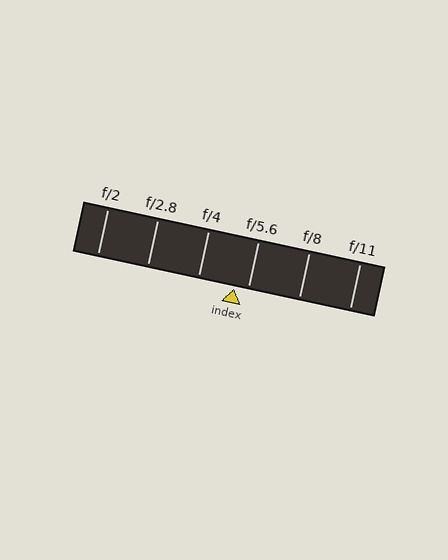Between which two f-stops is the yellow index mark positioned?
The index mark is between f/4 and f/5.6.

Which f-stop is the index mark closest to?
The index mark is closest to f/5.6.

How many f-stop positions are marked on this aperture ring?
There are 6 f-stop positions marked.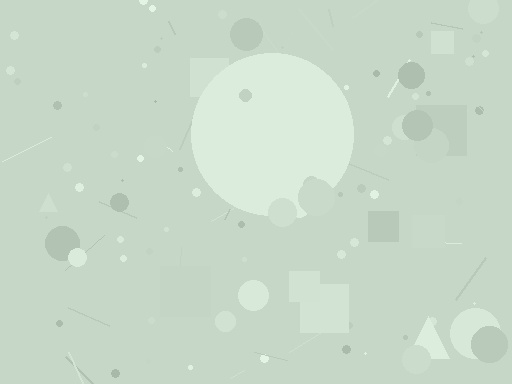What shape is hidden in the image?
A circle is hidden in the image.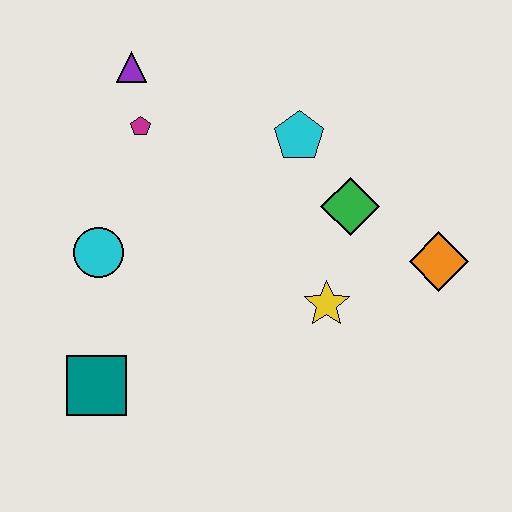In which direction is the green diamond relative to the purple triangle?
The green diamond is to the right of the purple triangle.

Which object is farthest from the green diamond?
The teal square is farthest from the green diamond.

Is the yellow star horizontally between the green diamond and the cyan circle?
Yes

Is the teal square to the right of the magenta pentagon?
No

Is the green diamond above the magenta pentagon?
No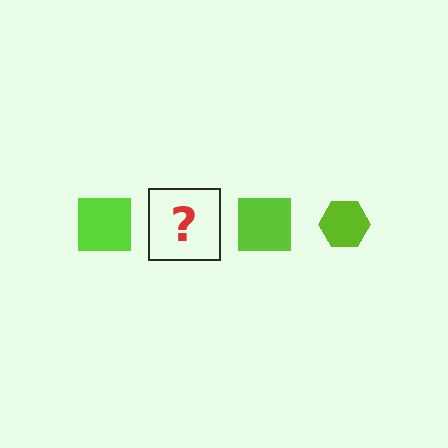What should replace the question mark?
The question mark should be replaced with a lime hexagon.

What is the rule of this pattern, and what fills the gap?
The rule is that the pattern cycles through square, hexagon shapes in lime. The gap should be filled with a lime hexagon.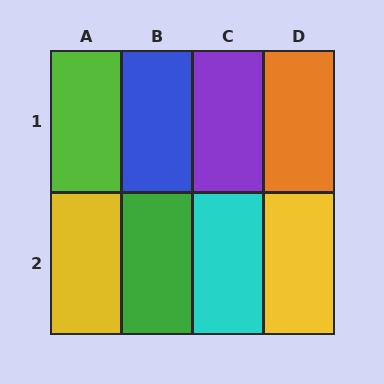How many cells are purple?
1 cell is purple.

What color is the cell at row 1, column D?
Orange.